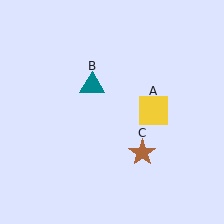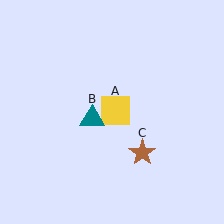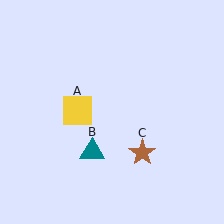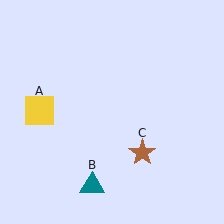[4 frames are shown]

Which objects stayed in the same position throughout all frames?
Brown star (object C) remained stationary.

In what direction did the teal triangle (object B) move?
The teal triangle (object B) moved down.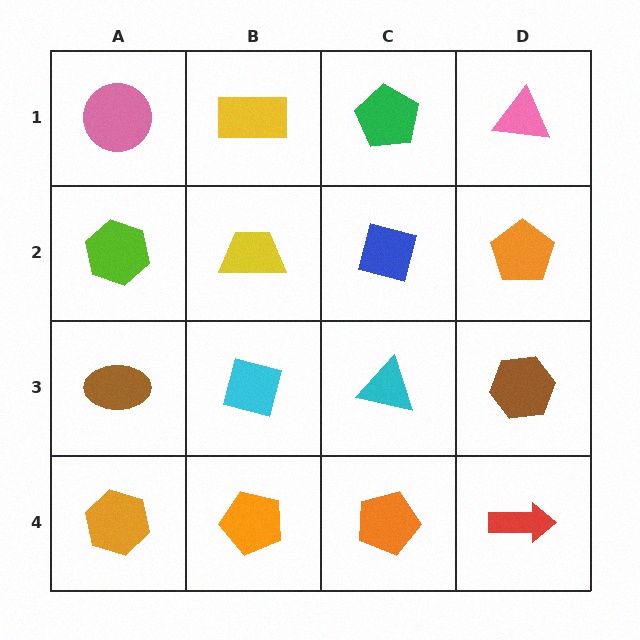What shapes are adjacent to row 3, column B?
A yellow trapezoid (row 2, column B), an orange pentagon (row 4, column B), a brown ellipse (row 3, column A), a cyan triangle (row 3, column C).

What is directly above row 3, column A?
A lime hexagon.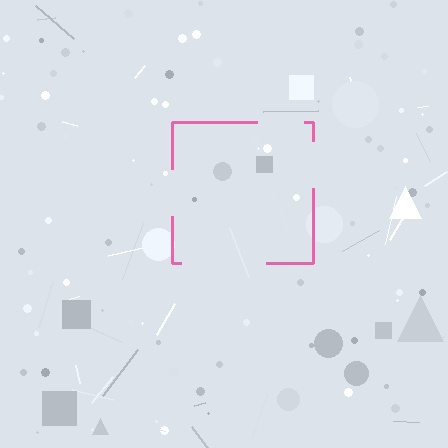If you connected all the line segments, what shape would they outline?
They would outline a square.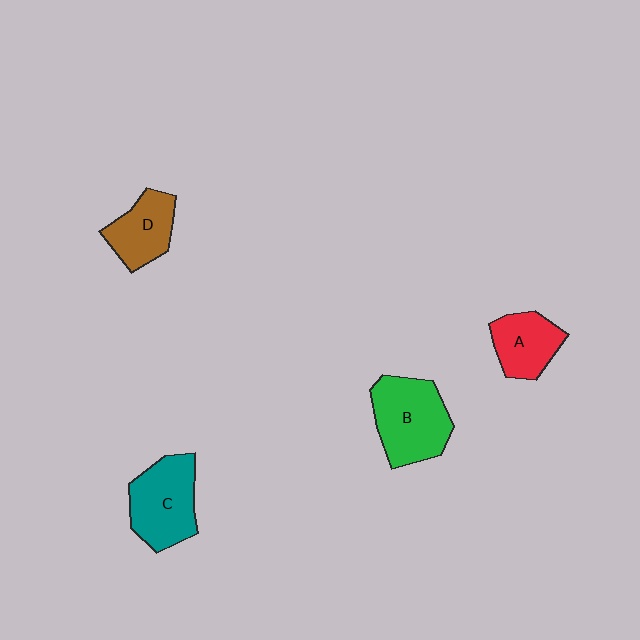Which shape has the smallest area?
Shape A (red).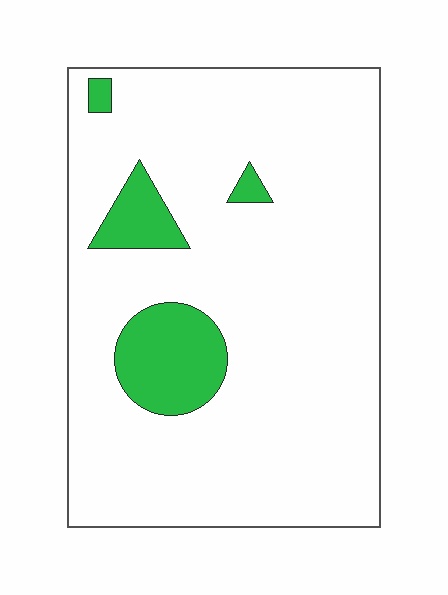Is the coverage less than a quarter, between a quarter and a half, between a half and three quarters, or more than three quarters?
Less than a quarter.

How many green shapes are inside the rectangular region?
4.